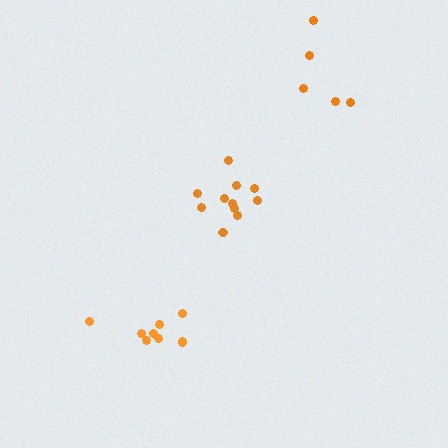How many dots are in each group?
Group 1: 9 dots, Group 2: 5 dots, Group 3: 11 dots (25 total).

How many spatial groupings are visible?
There are 3 spatial groupings.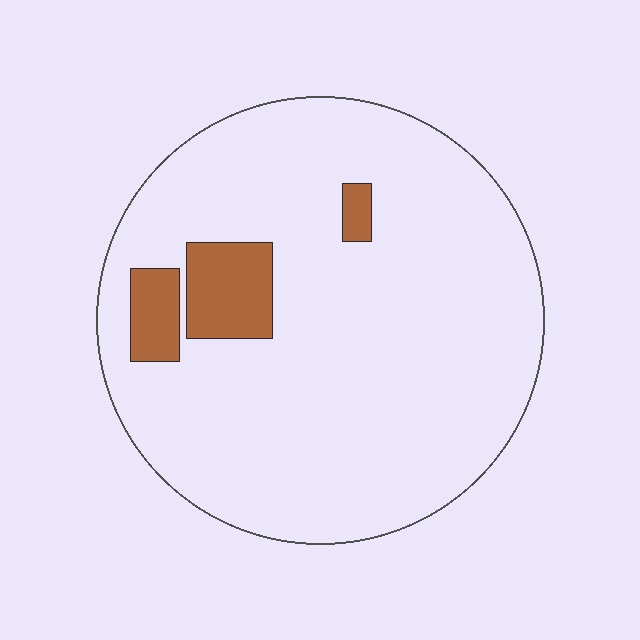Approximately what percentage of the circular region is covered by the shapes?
Approximately 10%.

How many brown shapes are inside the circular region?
3.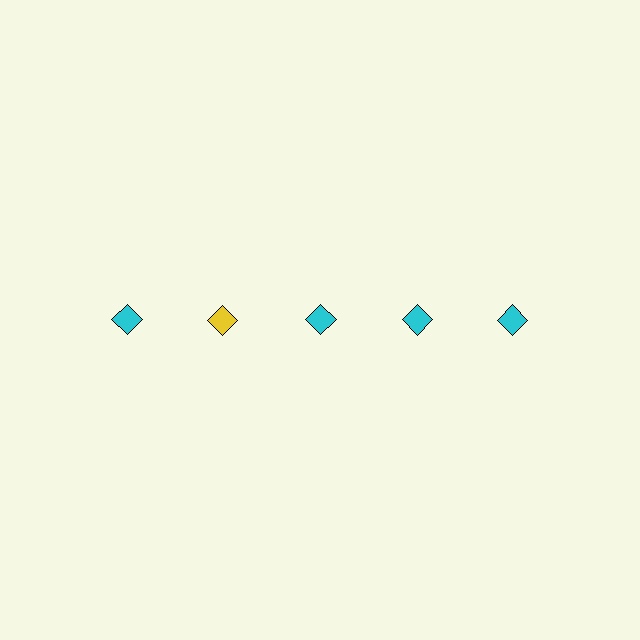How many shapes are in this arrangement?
There are 5 shapes arranged in a grid pattern.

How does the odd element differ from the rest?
It has a different color: yellow instead of cyan.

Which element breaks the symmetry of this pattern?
The yellow diamond in the top row, second from left column breaks the symmetry. All other shapes are cyan diamonds.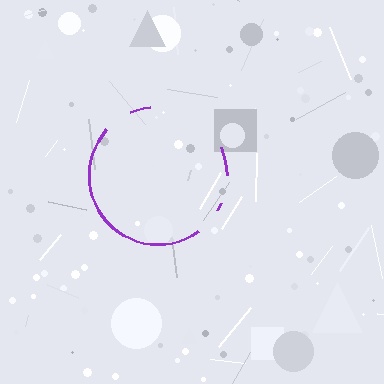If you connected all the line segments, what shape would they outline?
They would outline a circle.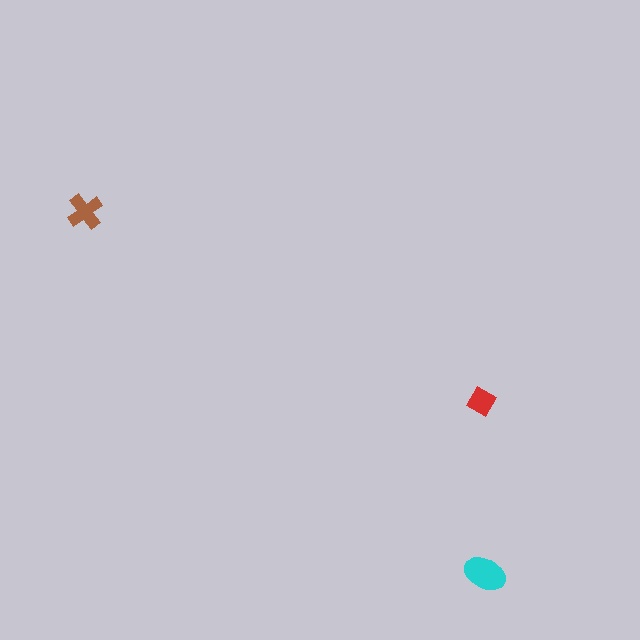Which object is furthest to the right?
The cyan ellipse is rightmost.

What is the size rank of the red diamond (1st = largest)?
3rd.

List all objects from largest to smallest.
The cyan ellipse, the brown cross, the red diamond.